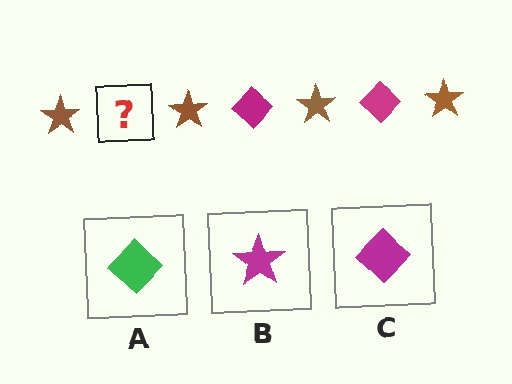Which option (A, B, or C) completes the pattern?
C.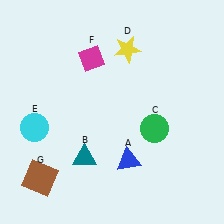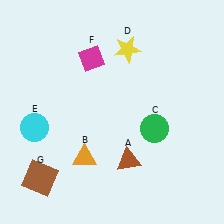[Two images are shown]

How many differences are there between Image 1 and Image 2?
There are 2 differences between the two images.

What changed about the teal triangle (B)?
In Image 1, B is teal. In Image 2, it changed to orange.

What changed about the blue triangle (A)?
In Image 1, A is blue. In Image 2, it changed to brown.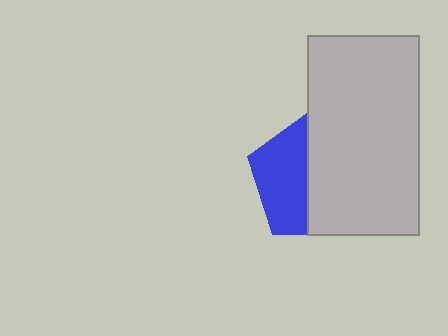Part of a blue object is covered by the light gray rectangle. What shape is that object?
It is a pentagon.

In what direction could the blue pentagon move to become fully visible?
The blue pentagon could move left. That would shift it out from behind the light gray rectangle entirely.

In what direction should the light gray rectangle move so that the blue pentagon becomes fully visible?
The light gray rectangle should move right. That is the shortest direction to clear the overlap and leave the blue pentagon fully visible.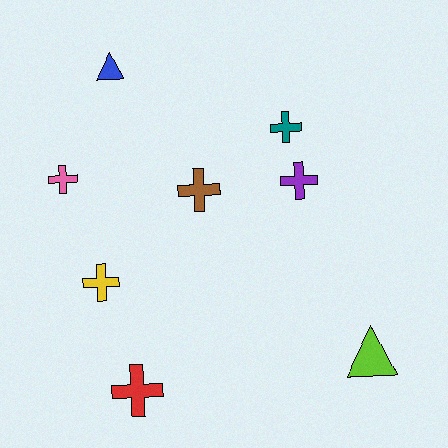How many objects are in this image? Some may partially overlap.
There are 8 objects.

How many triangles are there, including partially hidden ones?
There are 2 triangles.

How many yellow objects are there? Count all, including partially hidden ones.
There is 1 yellow object.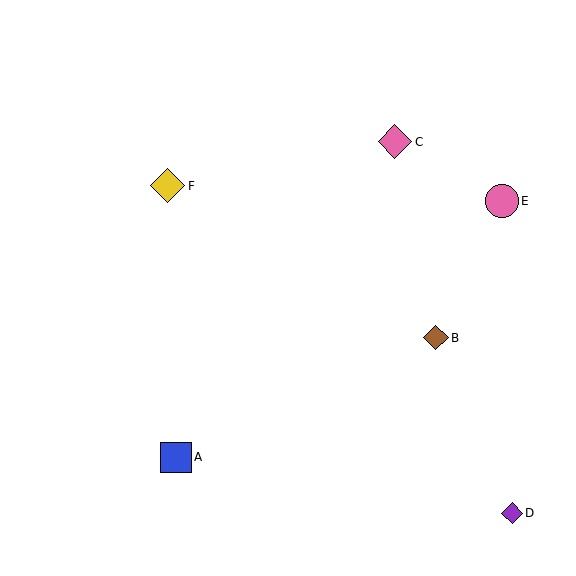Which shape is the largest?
The yellow diamond (labeled F) is the largest.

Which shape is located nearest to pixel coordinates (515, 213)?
The pink circle (labeled E) at (502, 201) is nearest to that location.